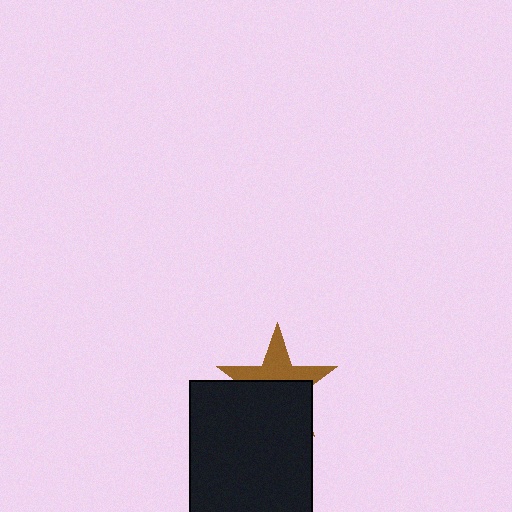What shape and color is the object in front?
The object in front is a black rectangle.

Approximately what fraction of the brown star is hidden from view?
Roughly 56% of the brown star is hidden behind the black rectangle.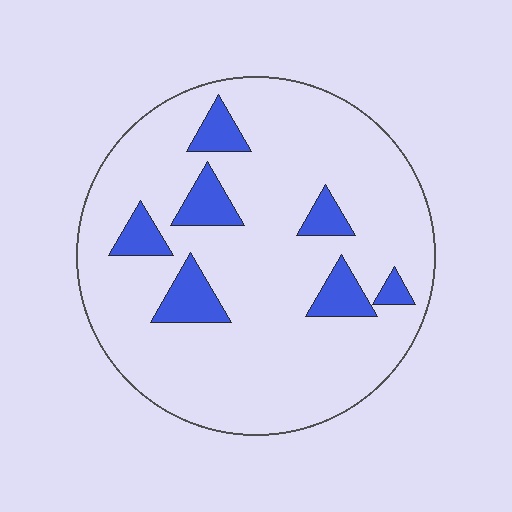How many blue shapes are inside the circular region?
7.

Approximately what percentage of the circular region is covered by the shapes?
Approximately 15%.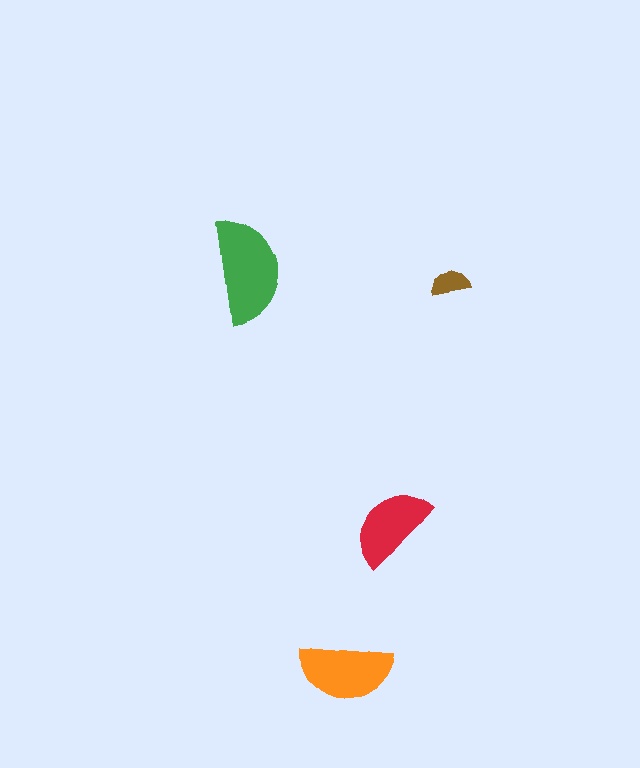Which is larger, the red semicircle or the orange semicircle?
The orange one.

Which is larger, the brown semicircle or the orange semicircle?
The orange one.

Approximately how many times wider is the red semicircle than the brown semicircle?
About 2 times wider.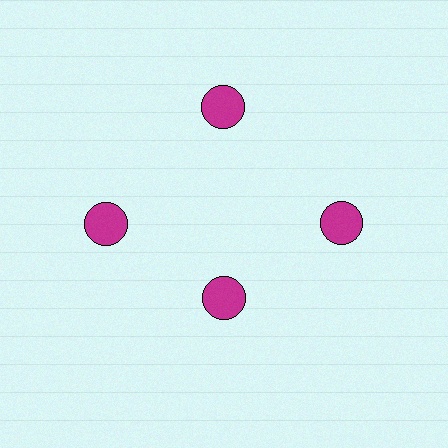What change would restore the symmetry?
The symmetry would be restored by moving it outward, back onto the ring so that all 4 circles sit at equal angles and equal distance from the center.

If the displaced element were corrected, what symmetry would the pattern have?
It would have 4-fold rotational symmetry — the pattern would map onto itself every 90 degrees.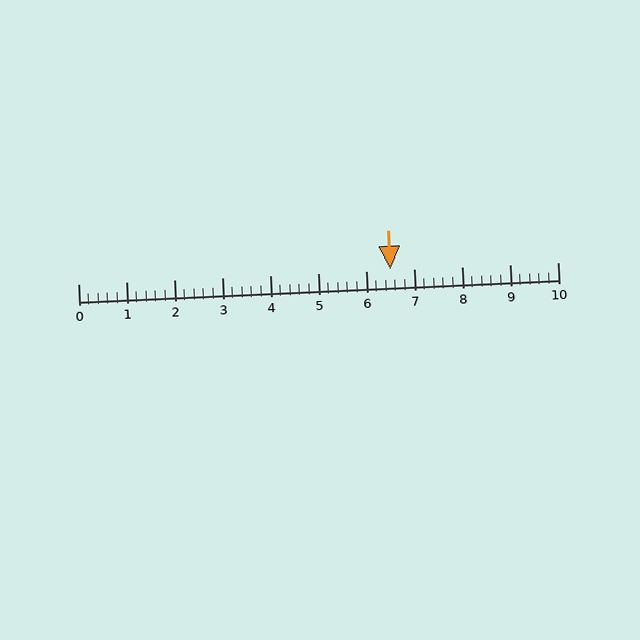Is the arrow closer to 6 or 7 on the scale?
The arrow is closer to 7.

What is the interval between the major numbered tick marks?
The major tick marks are spaced 1 units apart.